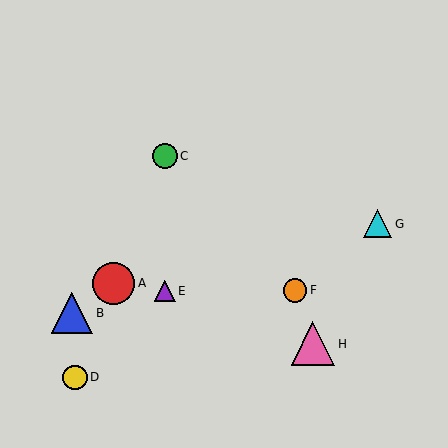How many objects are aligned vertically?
2 objects (C, E) are aligned vertically.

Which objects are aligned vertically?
Objects C, E are aligned vertically.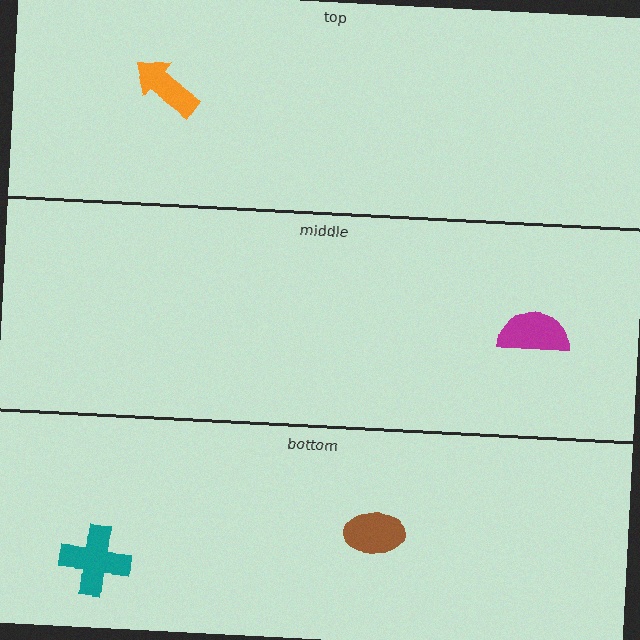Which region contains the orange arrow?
The top region.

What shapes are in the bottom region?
The teal cross, the brown ellipse.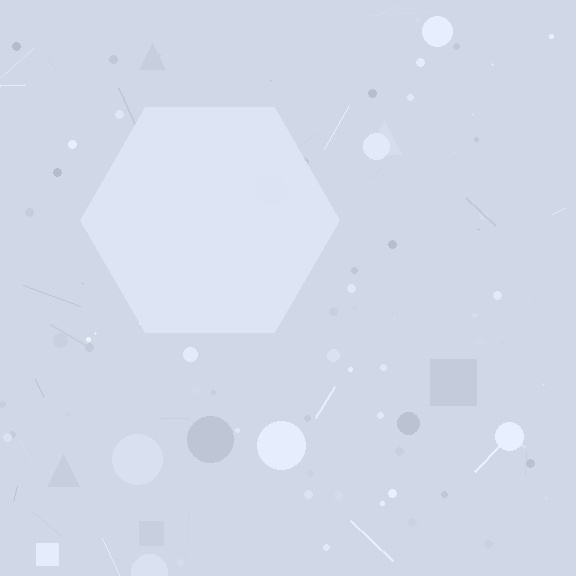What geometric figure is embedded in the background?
A hexagon is embedded in the background.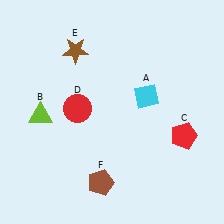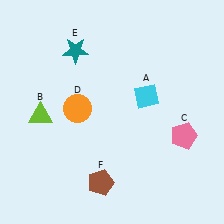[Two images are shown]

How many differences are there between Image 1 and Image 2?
There are 3 differences between the two images.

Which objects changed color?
C changed from red to pink. D changed from red to orange. E changed from brown to teal.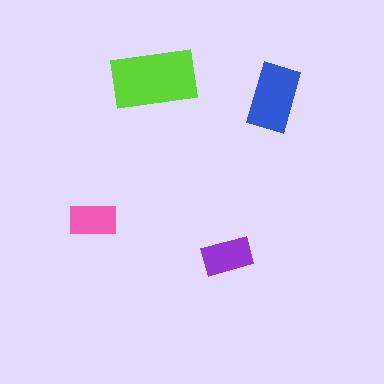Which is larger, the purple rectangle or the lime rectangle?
The lime one.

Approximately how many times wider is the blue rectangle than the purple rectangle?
About 1.5 times wider.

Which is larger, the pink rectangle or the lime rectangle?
The lime one.